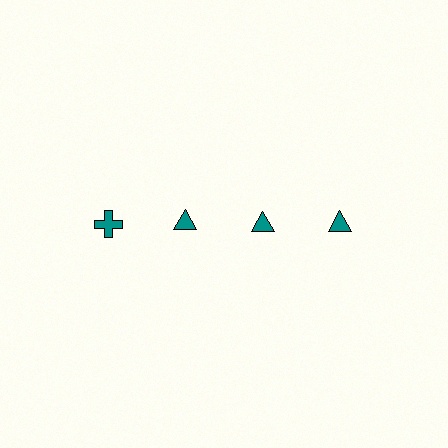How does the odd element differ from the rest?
It has a different shape: cross instead of triangle.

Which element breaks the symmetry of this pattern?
The teal cross in the top row, leftmost column breaks the symmetry. All other shapes are teal triangles.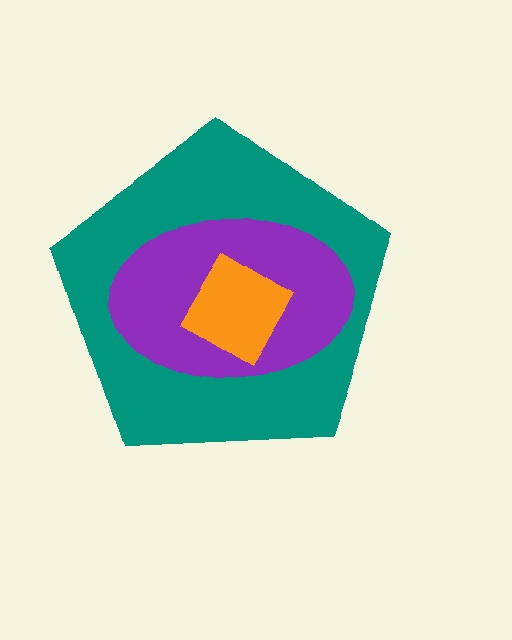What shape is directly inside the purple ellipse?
The orange diamond.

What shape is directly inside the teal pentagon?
The purple ellipse.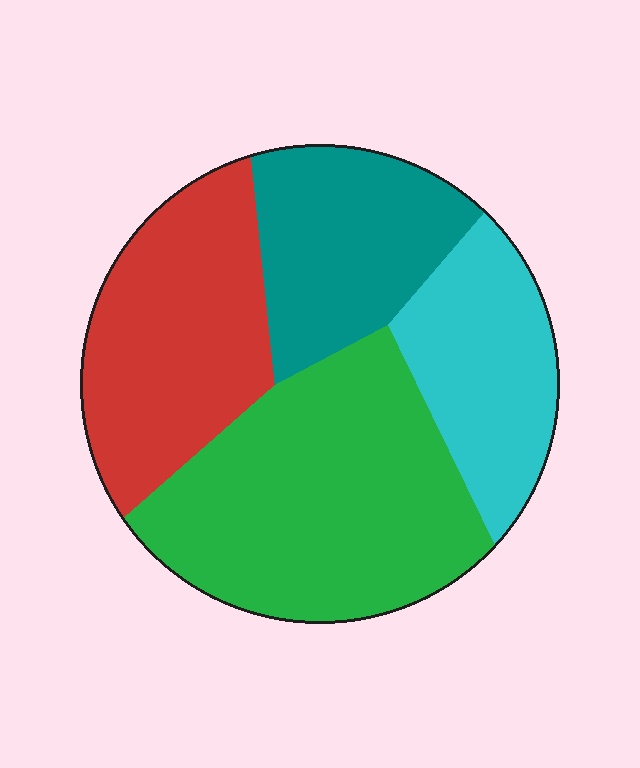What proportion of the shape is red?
Red takes up about one quarter (1/4) of the shape.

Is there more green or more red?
Green.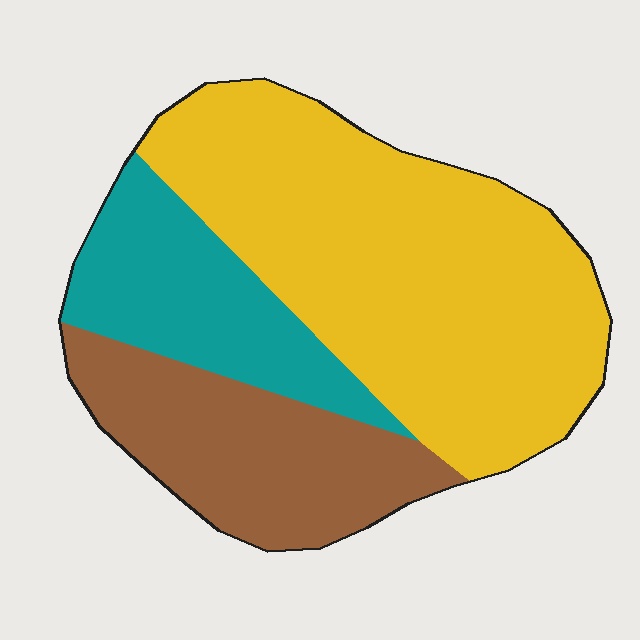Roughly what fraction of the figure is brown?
Brown covers about 25% of the figure.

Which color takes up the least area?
Teal, at roughly 20%.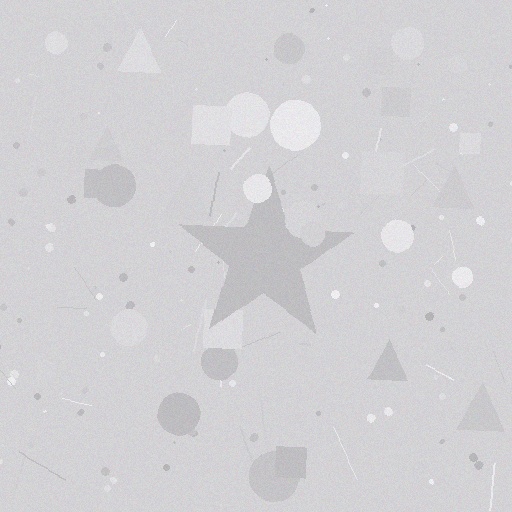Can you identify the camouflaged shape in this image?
The camouflaged shape is a star.